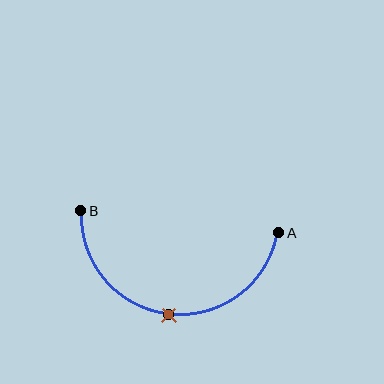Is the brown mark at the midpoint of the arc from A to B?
Yes. The brown mark lies on the arc at equal arc-length from both A and B — it is the arc midpoint.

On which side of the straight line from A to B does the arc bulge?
The arc bulges below the straight line connecting A and B.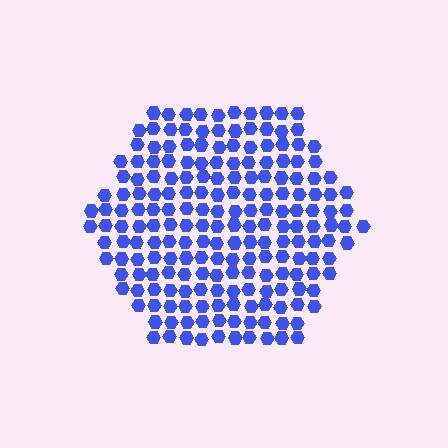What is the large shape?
The large shape is a hexagon.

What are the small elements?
The small elements are hexagons.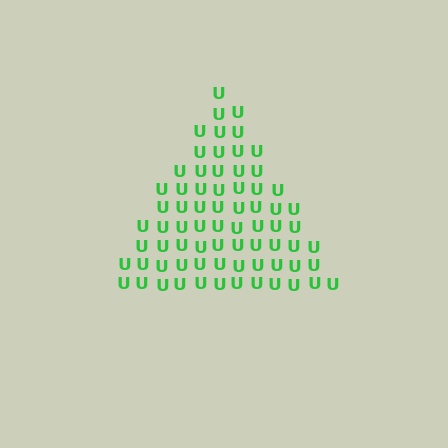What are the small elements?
The small elements are letter U's.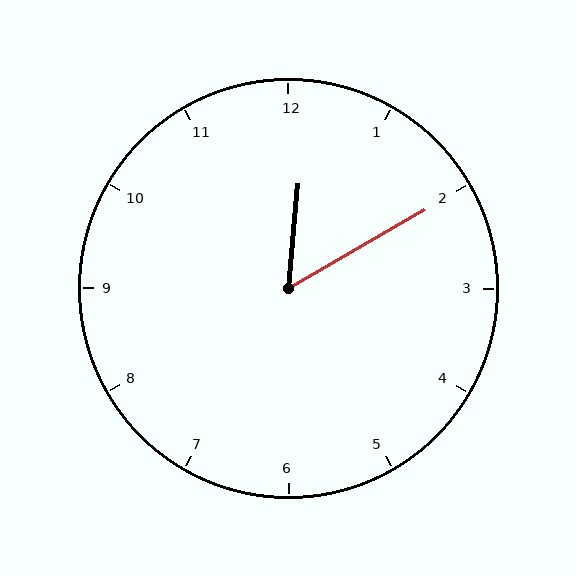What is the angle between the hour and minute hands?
Approximately 55 degrees.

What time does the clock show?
12:10.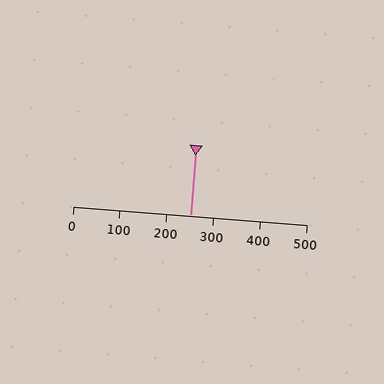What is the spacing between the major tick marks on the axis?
The major ticks are spaced 100 apart.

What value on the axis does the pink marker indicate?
The marker indicates approximately 250.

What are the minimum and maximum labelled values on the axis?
The axis runs from 0 to 500.